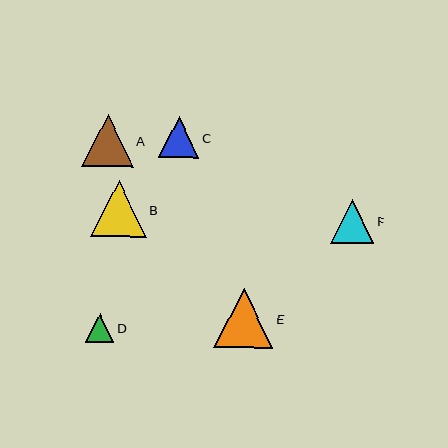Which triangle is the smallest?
Triangle D is the smallest with a size of approximately 28 pixels.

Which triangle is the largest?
Triangle E is the largest with a size of approximately 59 pixels.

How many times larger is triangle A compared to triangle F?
Triangle A is approximately 1.2 times the size of triangle F.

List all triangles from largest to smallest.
From largest to smallest: E, B, A, F, C, D.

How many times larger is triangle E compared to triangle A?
Triangle E is approximately 1.1 times the size of triangle A.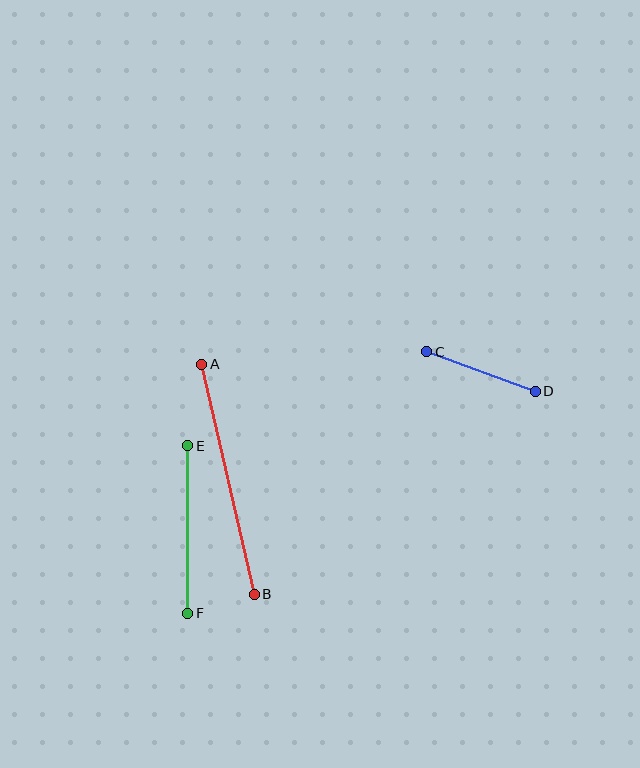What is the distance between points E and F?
The distance is approximately 168 pixels.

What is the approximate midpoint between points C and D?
The midpoint is at approximately (481, 371) pixels.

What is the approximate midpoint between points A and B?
The midpoint is at approximately (228, 479) pixels.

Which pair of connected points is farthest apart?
Points A and B are farthest apart.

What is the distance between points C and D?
The distance is approximately 115 pixels.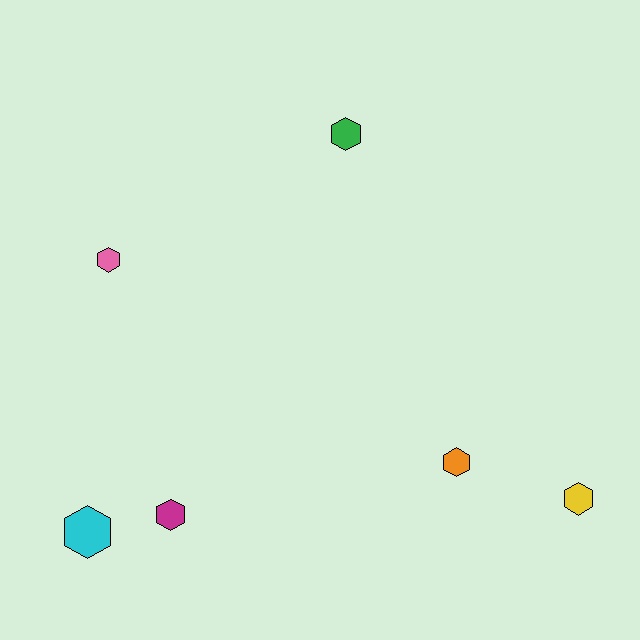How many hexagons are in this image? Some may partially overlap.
There are 6 hexagons.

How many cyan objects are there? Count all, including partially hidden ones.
There is 1 cyan object.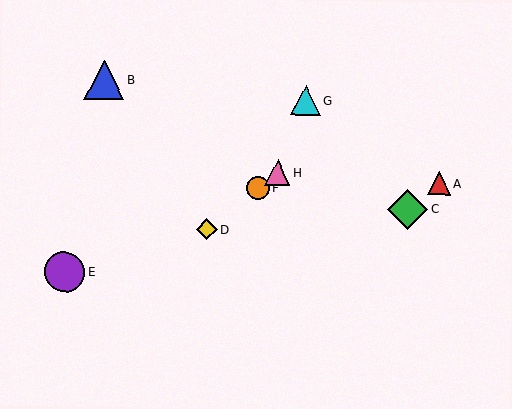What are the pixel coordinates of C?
Object C is at (408, 209).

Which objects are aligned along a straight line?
Objects D, F, H are aligned along a straight line.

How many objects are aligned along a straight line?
3 objects (D, F, H) are aligned along a straight line.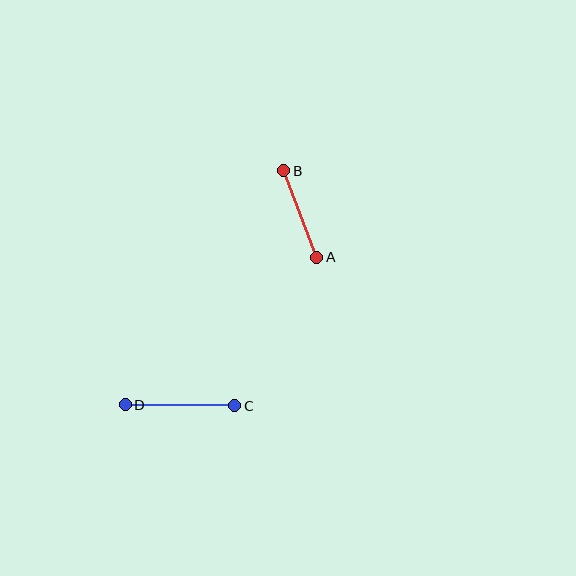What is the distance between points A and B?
The distance is approximately 93 pixels.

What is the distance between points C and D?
The distance is approximately 110 pixels.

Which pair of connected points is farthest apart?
Points C and D are farthest apart.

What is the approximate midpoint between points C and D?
The midpoint is at approximately (180, 405) pixels.